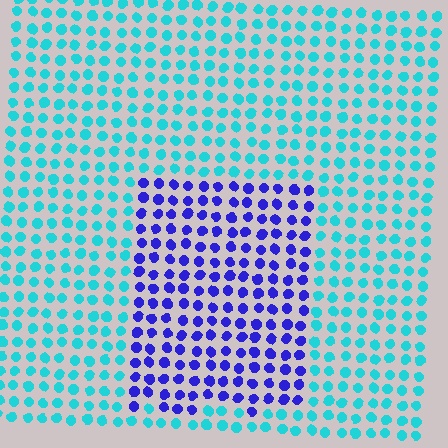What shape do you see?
I see a rectangle.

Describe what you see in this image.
The image is filled with small cyan elements in a uniform arrangement. A rectangle-shaped region is visible where the elements are tinted to a slightly different hue, forming a subtle color boundary.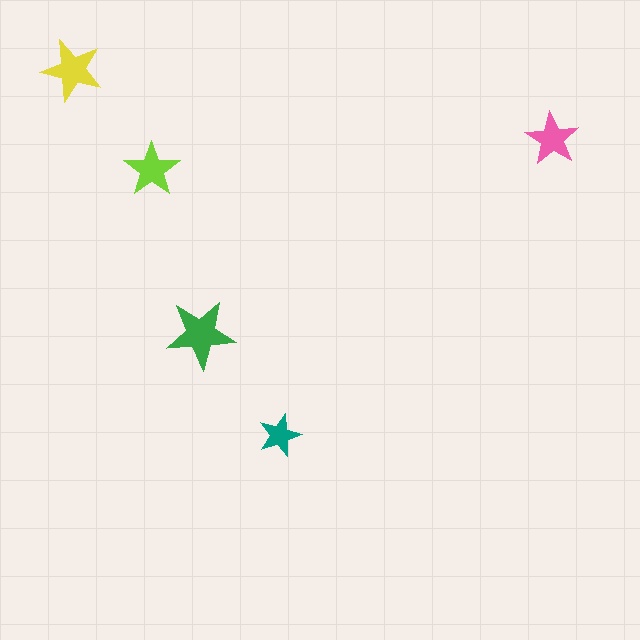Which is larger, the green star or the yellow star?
The green one.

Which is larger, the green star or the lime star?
The green one.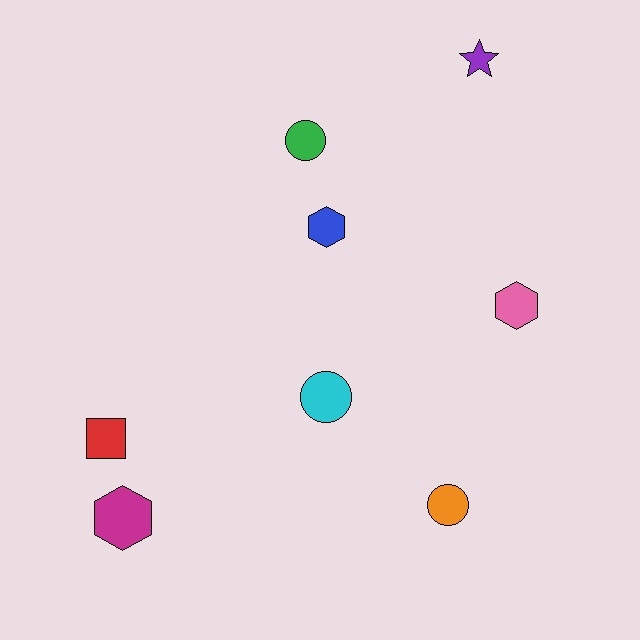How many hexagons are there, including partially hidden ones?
There are 3 hexagons.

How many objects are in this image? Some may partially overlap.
There are 8 objects.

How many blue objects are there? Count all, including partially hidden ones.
There is 1 blue object.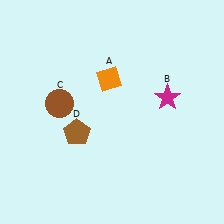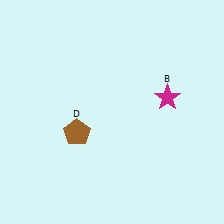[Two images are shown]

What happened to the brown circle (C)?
The brown circle (C) was removed in Image 2. It was in the top-left area of Image 1.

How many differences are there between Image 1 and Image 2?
There are 2 differences between the two images.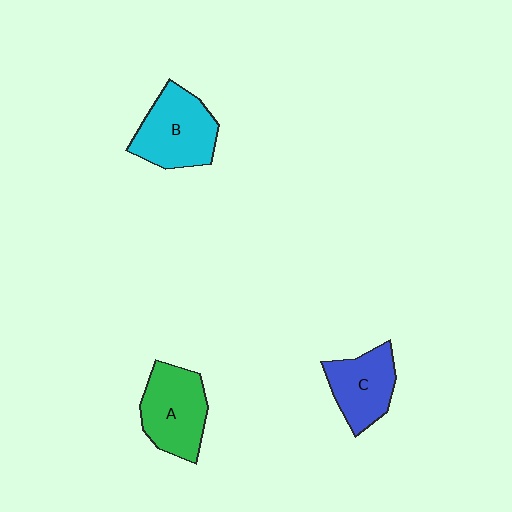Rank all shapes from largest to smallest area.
From largest to smallest: B (cyan), A (green), C (blue).